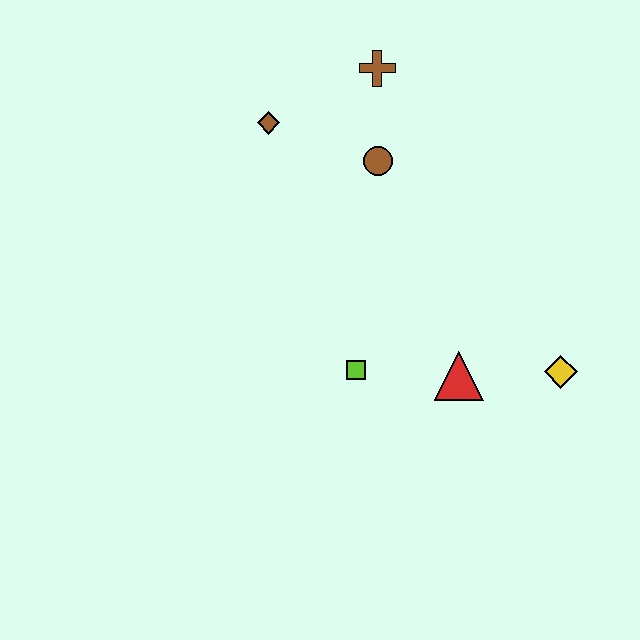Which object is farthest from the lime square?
The brown cross is farthest from the lime square.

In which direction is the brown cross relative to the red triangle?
The brown cross is above the red triangle.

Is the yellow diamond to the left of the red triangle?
No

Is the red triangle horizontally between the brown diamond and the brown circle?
No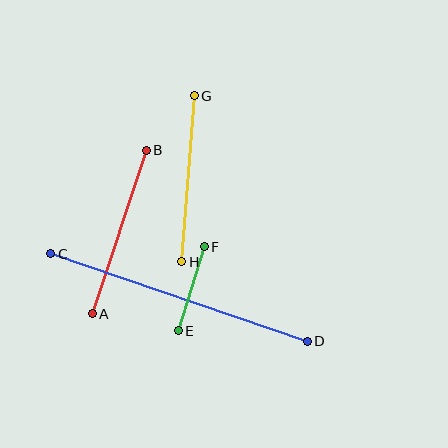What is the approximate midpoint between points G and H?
The midpoint is at approximately (188, 179) pixels.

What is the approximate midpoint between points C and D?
The midpoint is at approximately (179, 297) pixels.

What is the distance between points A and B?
The distance is approximately 172 pixels.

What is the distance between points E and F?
The distance is approximately 88 pixels.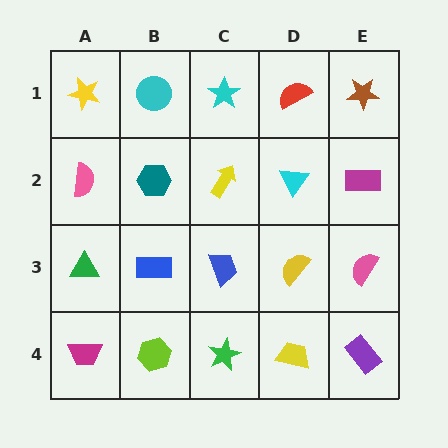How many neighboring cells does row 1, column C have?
3.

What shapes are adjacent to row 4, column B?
A blue rectangle (row 3, column B), a magenta trapezoid (row 4, column A), a green star (row 4, column C).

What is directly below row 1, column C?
A yellow arrow.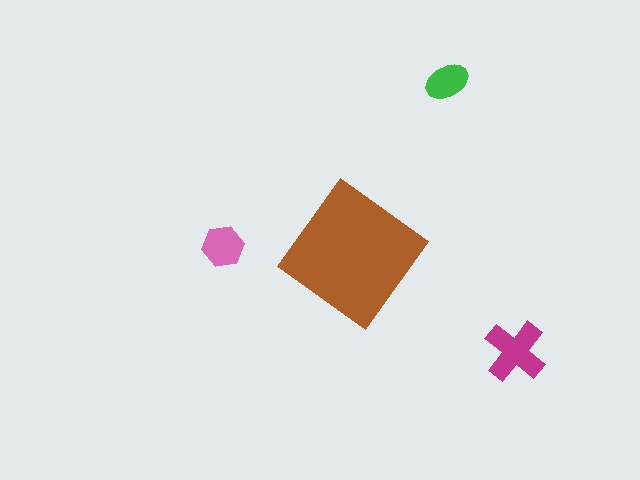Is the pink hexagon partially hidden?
No, the pink hexagon is fully visible.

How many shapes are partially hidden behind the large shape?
0 shapes are partially hidden.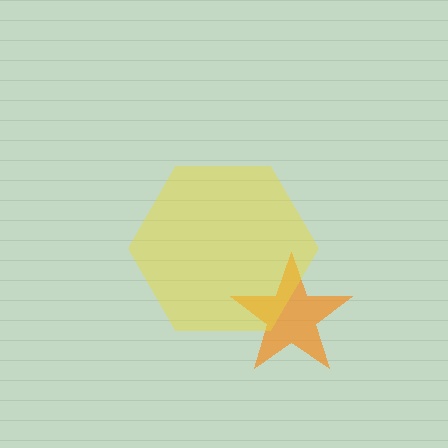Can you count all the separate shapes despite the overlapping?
Yes, there are 2 separate shapes.